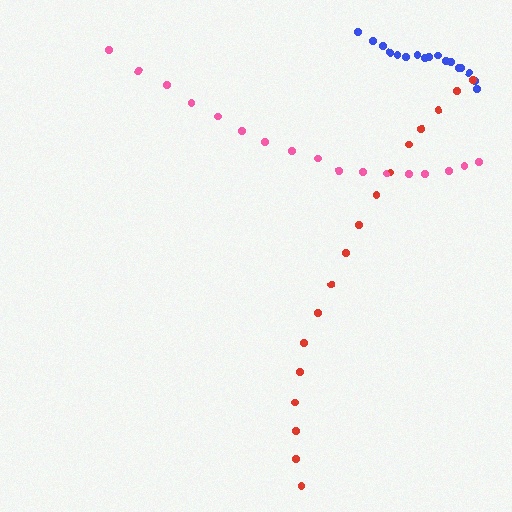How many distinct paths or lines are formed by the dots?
There are 3 distinct paths.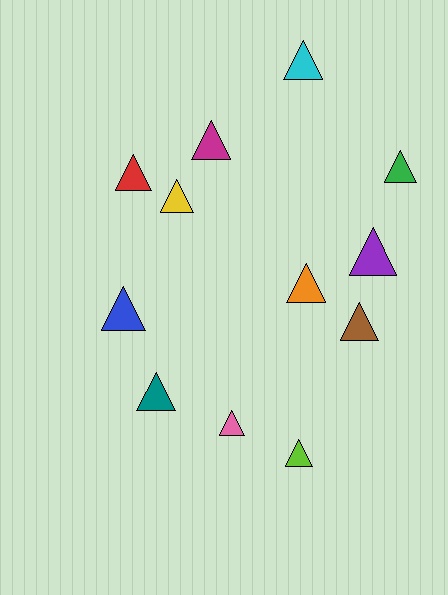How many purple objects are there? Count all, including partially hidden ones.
There is 1 purple object.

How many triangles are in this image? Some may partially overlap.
There are 12 triangles.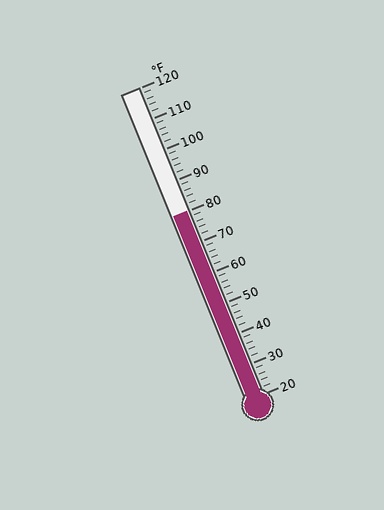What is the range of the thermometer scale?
The thermometer scale ranges from 20°F to 120°F.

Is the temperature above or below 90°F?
The temperature is below 90°F.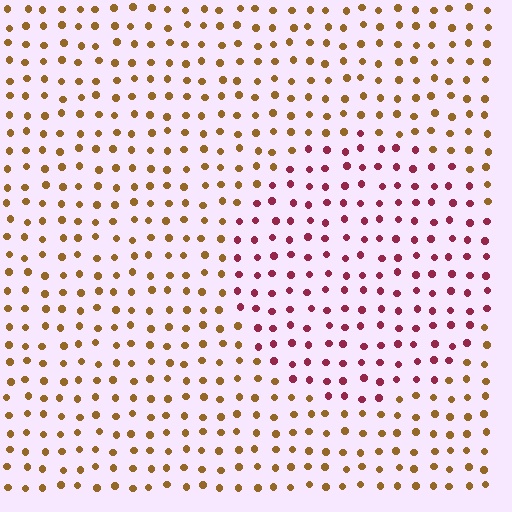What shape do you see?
I see a circle.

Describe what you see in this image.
The image is filled with small brown elements in a uniform arrangement. A circle-shaped region is visible where the elements are tinted to a slightly different hue, forming a subtle color boundary.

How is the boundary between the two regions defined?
The boundary is defined purely by a slight shift in hue (about 55 degrees). Spacing, size, and orientation are identical on both sides.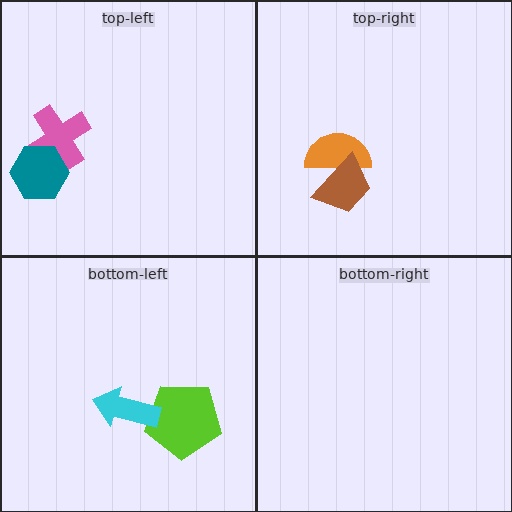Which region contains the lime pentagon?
The bottom-left region.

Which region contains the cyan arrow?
The bottom-left region.